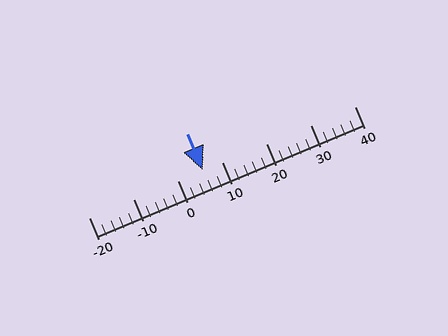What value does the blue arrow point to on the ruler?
The blue arrow points to approximately 6.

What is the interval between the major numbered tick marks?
The major tick marks are spaced 10 units apart.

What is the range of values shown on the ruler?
The ruler shows values from -20 to 40.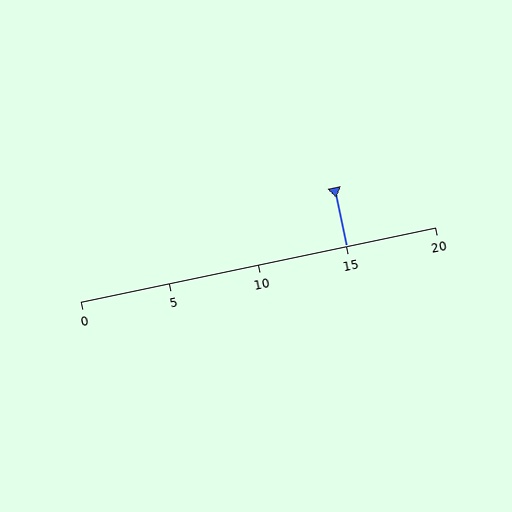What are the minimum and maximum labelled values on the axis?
The axis runs from 0 to 20.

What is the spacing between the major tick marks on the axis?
The major ticks are spaced 5 apart.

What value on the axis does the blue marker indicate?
The marker indicates approximately 15.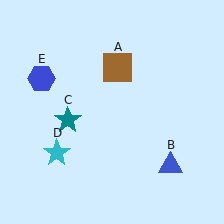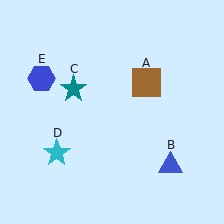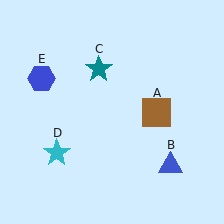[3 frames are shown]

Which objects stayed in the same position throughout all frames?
Blue triangle (object B) and cyan star (object D) and blue hexagon (object E) remained stationary.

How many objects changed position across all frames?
2 objects changed position: brown square (object A), teal star (object C).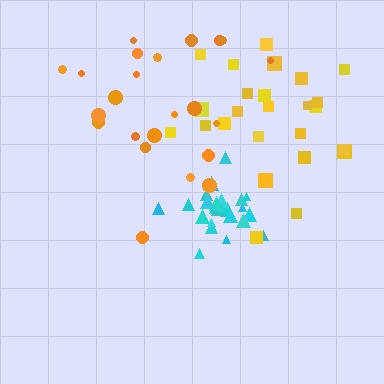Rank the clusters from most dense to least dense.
cyan, yellow, orange.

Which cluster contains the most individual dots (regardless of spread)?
Cyan (25).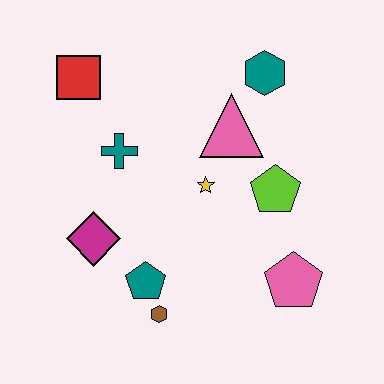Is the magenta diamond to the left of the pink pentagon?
Yes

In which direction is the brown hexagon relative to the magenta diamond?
The brown hexagon is below the magenta diamond.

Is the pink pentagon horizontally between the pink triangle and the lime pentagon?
No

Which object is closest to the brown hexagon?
The teal pentagon is closest to the brown hexagon.